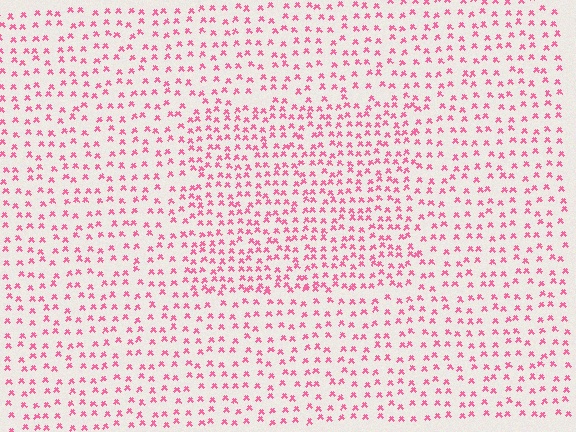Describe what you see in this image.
The image contains small pink elements arranged at two different densities. A rectangle-shaped region is visible where the elements are more densely packed than the surrounding area.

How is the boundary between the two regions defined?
The boundary is defined by a change in element density (approximately 1.6x ratio). All elements are the same color, size, and shape.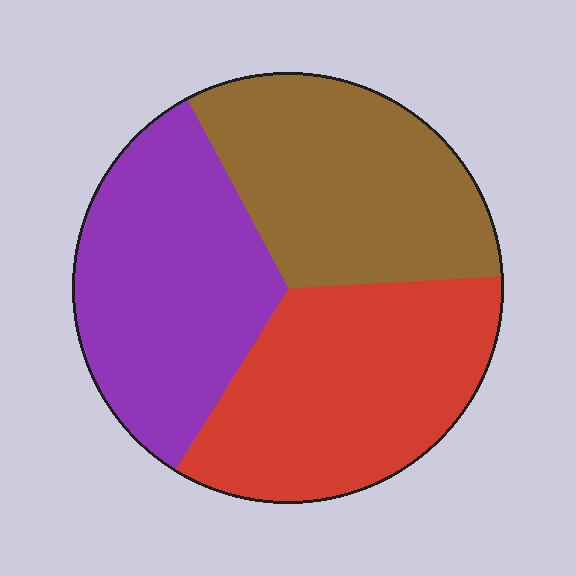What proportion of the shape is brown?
Brown covers roughly 30% of the shape.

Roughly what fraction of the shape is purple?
Purple takes up about one third (1/3) of the shape.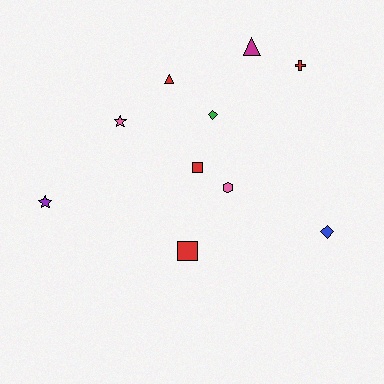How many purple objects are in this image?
There is 1 purple object.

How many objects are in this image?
There are 10 objects.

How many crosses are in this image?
There is 1 cross.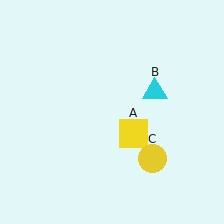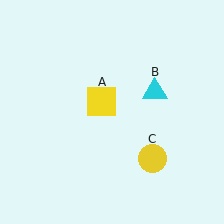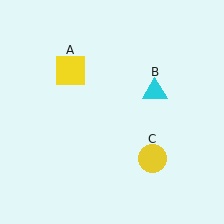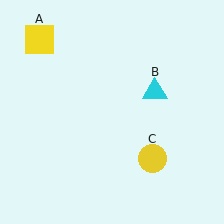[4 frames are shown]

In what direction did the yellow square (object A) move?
The yellow square (object A) moved up and to the left.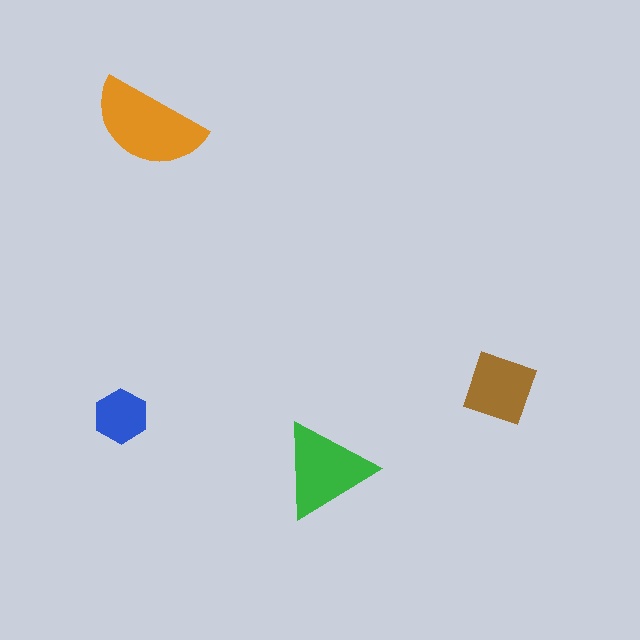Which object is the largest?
The orange semicircle.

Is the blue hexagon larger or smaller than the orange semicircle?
Smaller.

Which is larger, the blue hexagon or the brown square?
The brown square.